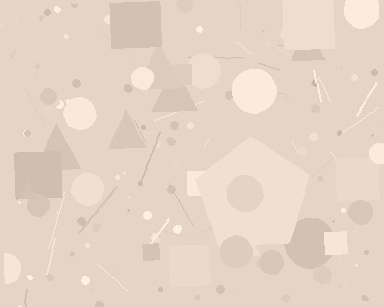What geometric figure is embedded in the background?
A pentagon is embedded in the background.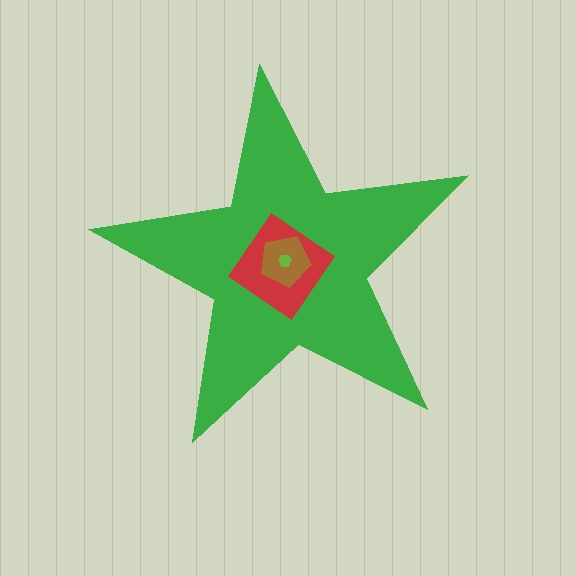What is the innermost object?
The lime hexagon.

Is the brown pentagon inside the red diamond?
Yes.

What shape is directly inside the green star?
The red diamond.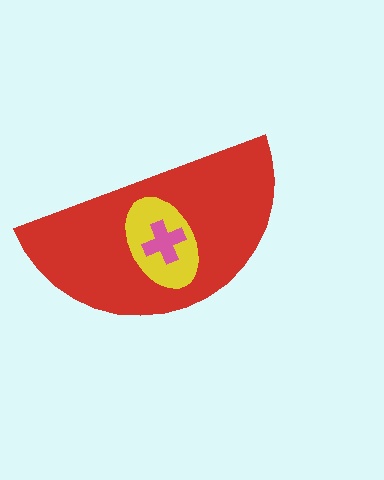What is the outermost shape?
The red semicircle.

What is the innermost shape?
The pink cross.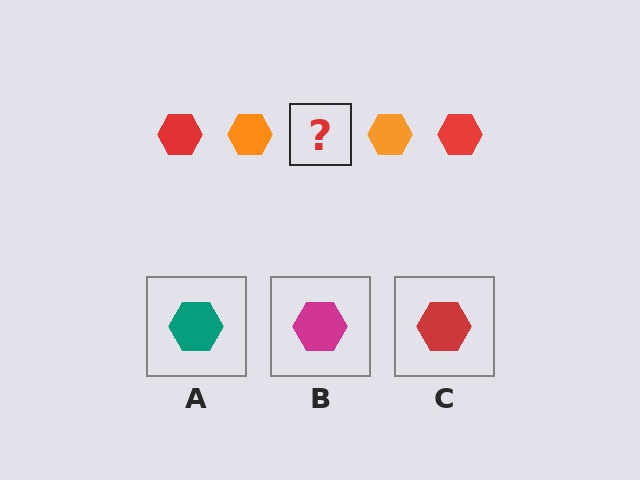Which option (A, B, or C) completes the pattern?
C.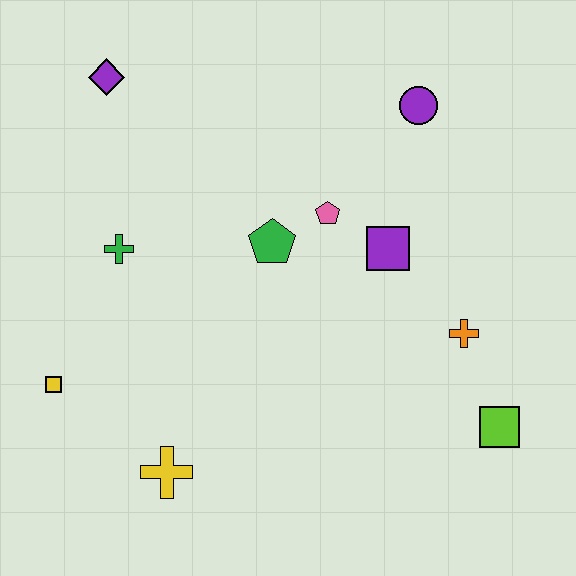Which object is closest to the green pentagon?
The pink pentagon is closest to the green pentagon.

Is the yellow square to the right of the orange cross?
No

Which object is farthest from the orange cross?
The purple diamond is farthest from the orange cross.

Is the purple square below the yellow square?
No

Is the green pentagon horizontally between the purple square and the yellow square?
Yes